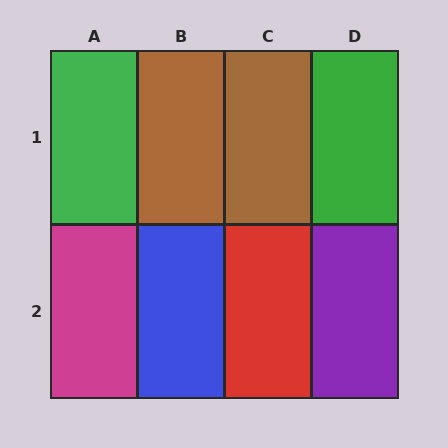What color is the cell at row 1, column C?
Brown.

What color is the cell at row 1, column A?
Green.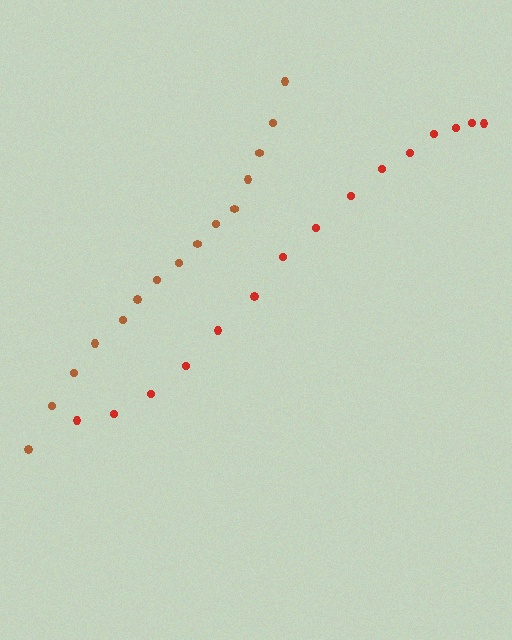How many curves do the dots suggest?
There are 2 distinct paths.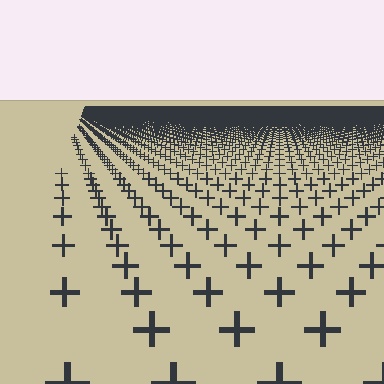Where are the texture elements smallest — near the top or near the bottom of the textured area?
Near the top.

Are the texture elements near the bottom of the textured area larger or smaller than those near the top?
Larger. Near the bottom, elements are closer to the viewer and appear at a bigger on-screen size.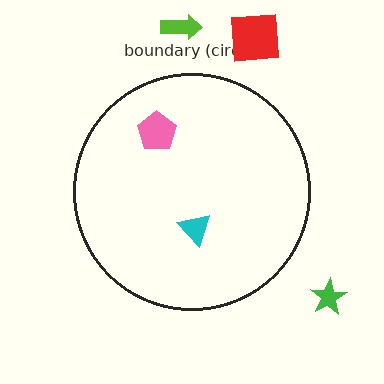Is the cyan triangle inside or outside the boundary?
Inside.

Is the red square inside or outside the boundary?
Outside.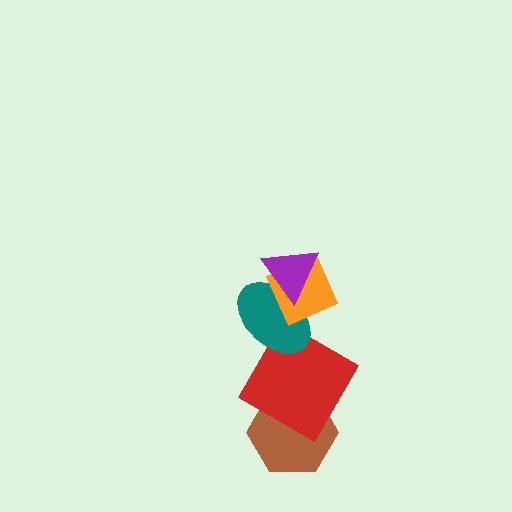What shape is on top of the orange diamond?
The purple triangle is on top of the orange diamond.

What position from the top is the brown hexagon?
The brown hexagon is 5th from the top.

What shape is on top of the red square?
The teal ellipse is on top of the red square.